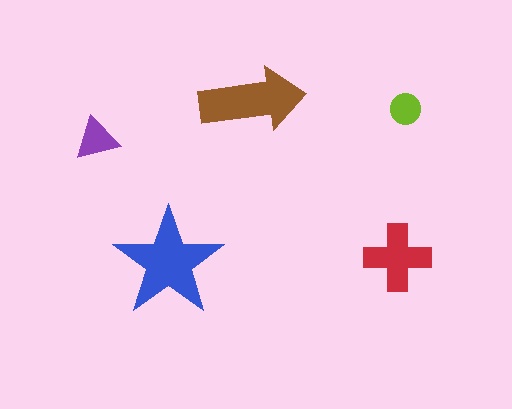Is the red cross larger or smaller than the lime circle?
Larger.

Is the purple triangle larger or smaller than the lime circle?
Larger.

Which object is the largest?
The blue star.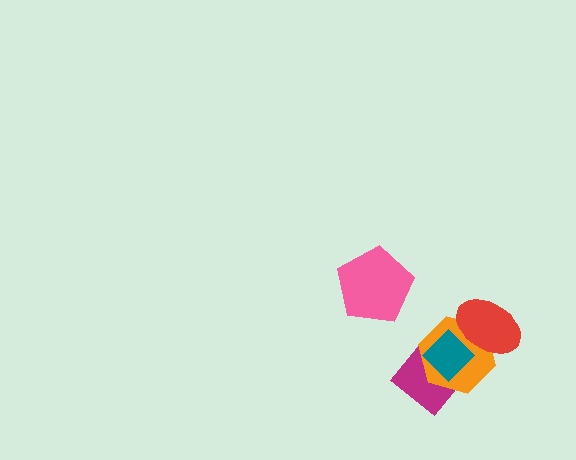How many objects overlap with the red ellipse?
2 objects overlap with the red ellipse.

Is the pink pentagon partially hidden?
No, no other shape covers it.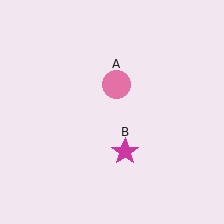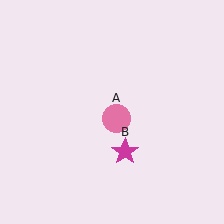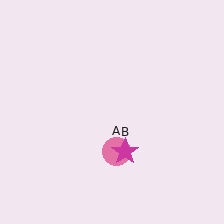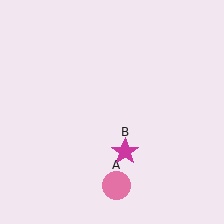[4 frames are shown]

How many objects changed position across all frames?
1 object changed position: pink circle (object A).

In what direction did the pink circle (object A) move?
The pink circle (object A) moved down.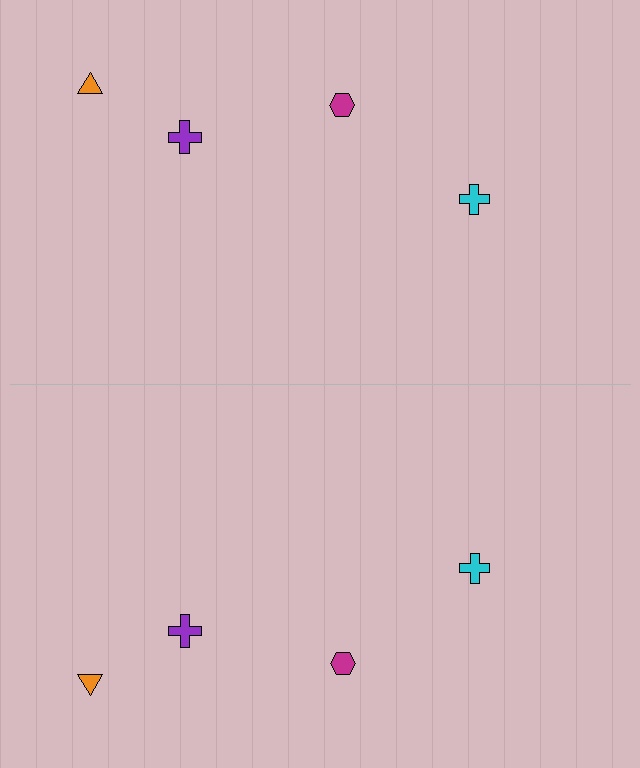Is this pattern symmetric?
Yes, this pattern has bilateral (reflection) symmetry.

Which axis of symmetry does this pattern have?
The pattern has a horizontal axis of symmetry running through the center of the image.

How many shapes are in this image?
There are 8 shapes in this image.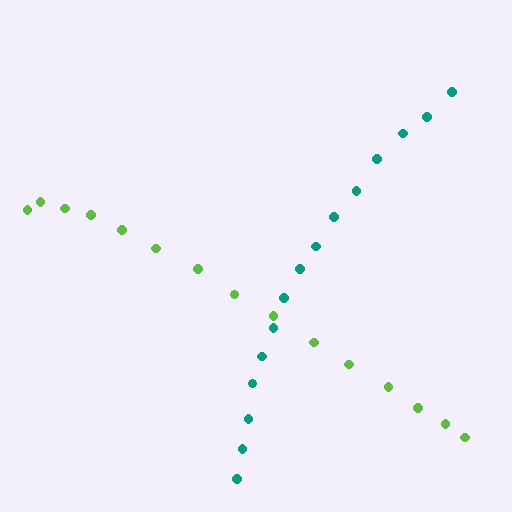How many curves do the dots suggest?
There are 2 distinct paths.